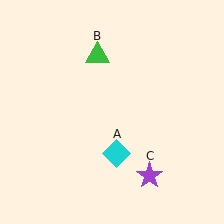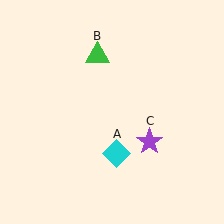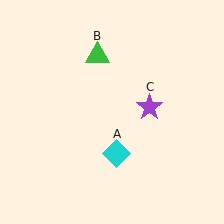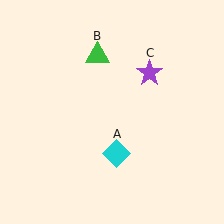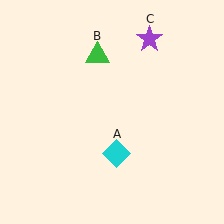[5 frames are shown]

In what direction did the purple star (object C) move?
The purple star (object C) moved up.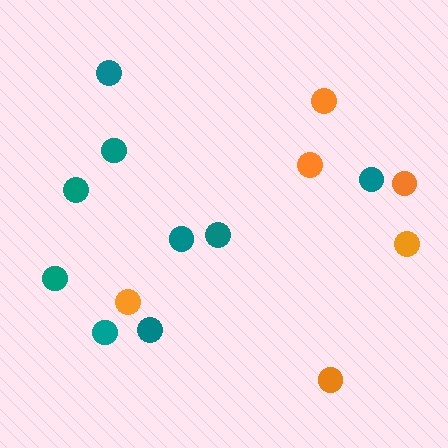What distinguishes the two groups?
There are 2 groups: one group of teal circles (9) and one group of orange circles (6).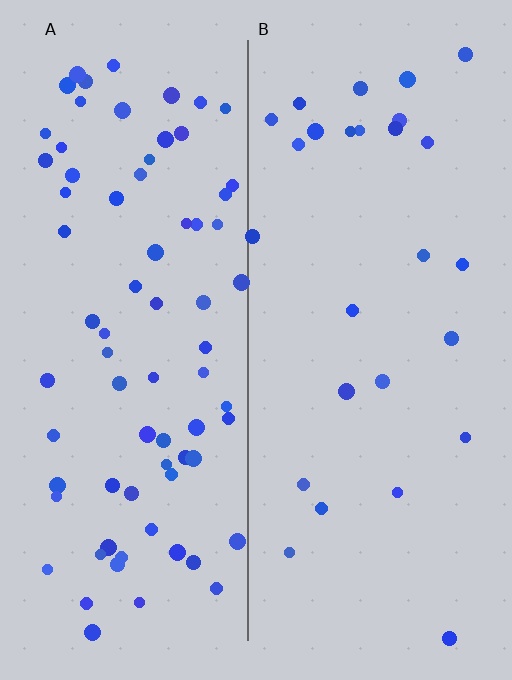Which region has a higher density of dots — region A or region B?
A (the left).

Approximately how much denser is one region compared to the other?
Approximately 2.8× — region A over region B.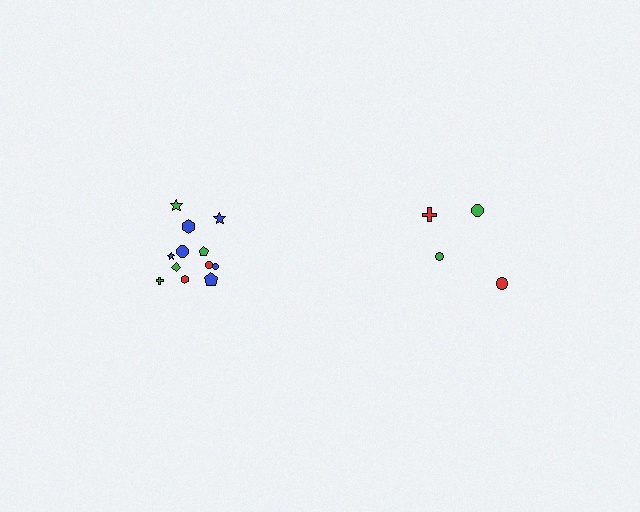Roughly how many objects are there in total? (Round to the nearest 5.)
Roughly 15 objects in total.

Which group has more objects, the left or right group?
The left group.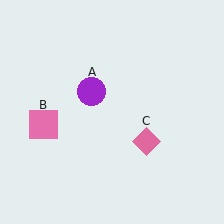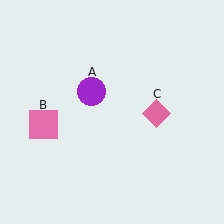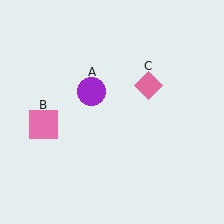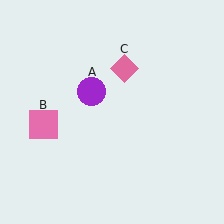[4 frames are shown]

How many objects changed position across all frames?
1 object changed position: pink diamond (object C).